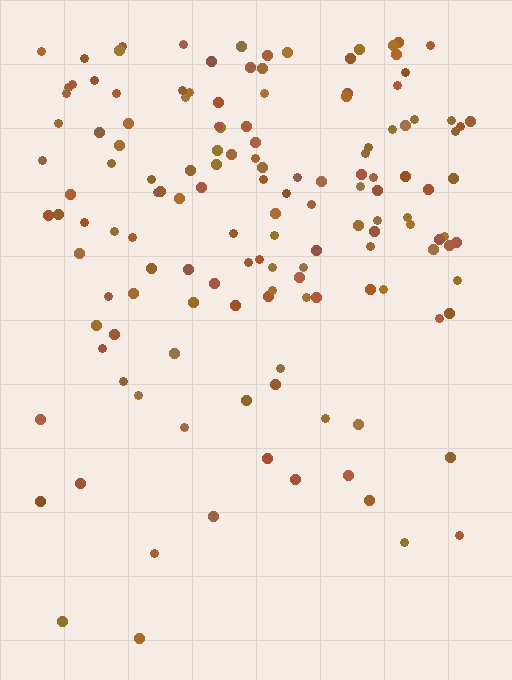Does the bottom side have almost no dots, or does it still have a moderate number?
Still a moderate number, just noticeably fewer than the top.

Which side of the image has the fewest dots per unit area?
The bottom.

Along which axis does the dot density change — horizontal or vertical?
Vertical.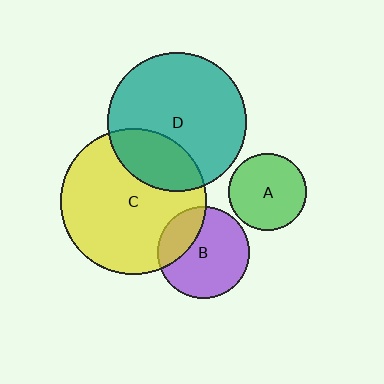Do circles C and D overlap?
Yes.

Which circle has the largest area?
Circle C (yellow).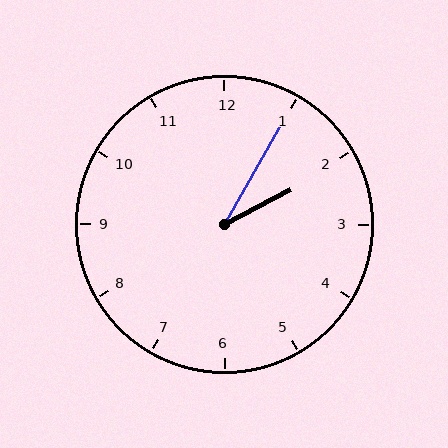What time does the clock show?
2:05.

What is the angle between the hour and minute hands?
Approximately 32 degrees.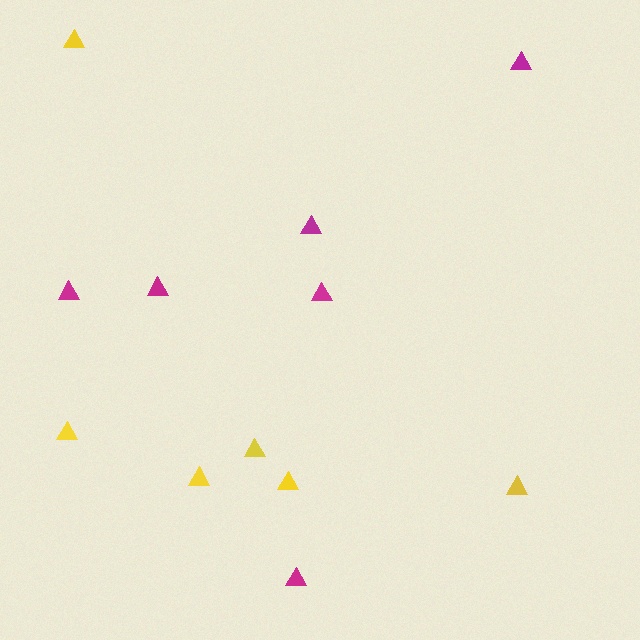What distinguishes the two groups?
There are 2 groups: one group of magenta triangles (6) and one group of yellow triangles (6).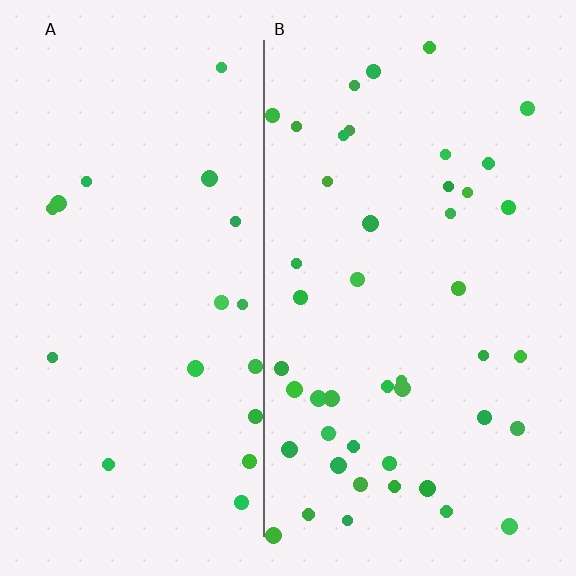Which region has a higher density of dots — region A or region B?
B (the right).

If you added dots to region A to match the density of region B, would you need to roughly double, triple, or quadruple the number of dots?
Approximately double.